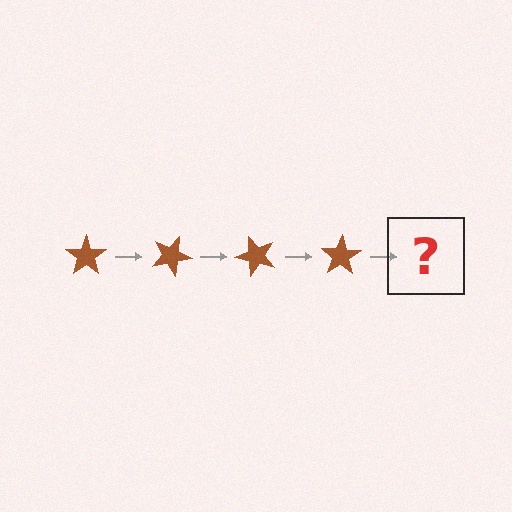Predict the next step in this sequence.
The next step is a brown star rotated 100 degrees.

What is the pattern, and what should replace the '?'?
The pattern is that the star rotates 25 degrees each step. The '?' should be a brown star rotated 100 degrees.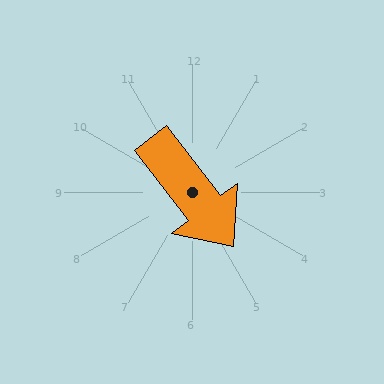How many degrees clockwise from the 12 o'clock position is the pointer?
Approximately 143 degrees.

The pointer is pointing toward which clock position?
Roughly 5 o'clock.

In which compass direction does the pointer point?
Southeast.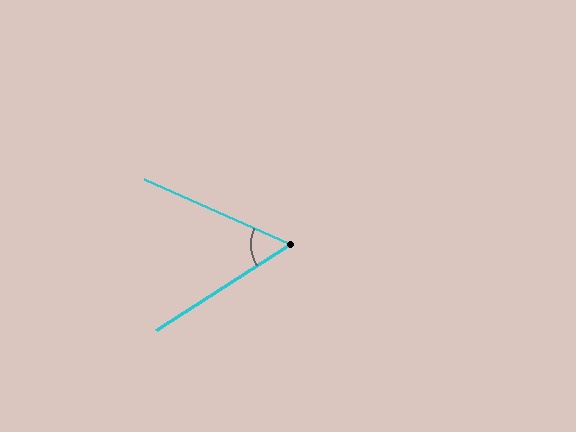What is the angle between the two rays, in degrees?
Approximately 57 degrees.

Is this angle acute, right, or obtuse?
It is acute.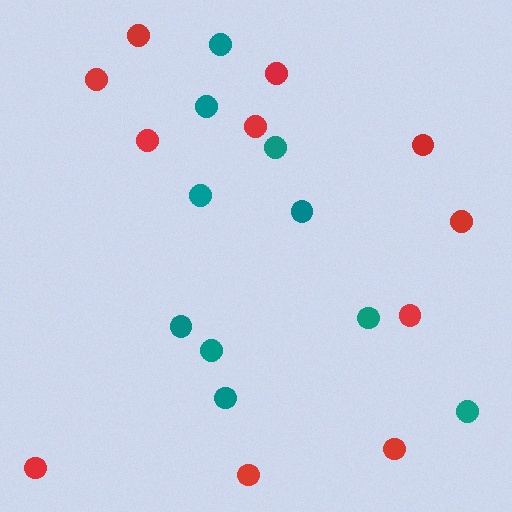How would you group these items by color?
There are 2 groups: one group of red circles (11) and one group of teal circles (10).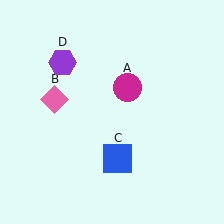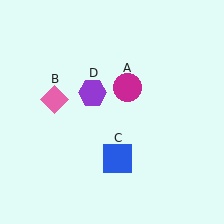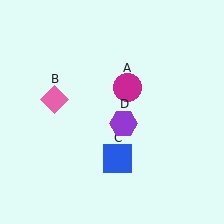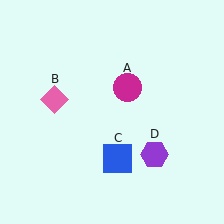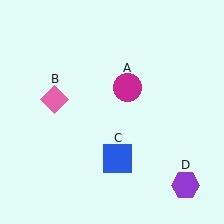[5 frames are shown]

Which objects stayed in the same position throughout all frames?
Magenta circle (object A) and pink diamond (object B) and blue square (object C) remained stationary.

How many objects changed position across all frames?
1 object changed position: purple hexagon (object D).